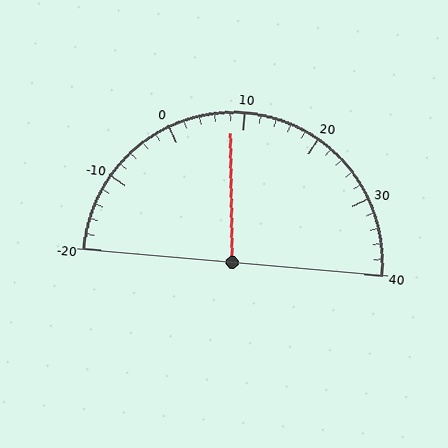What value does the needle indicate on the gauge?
The needle indicates approximately 8.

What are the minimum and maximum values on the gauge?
The gauge ranges from -20 to 40.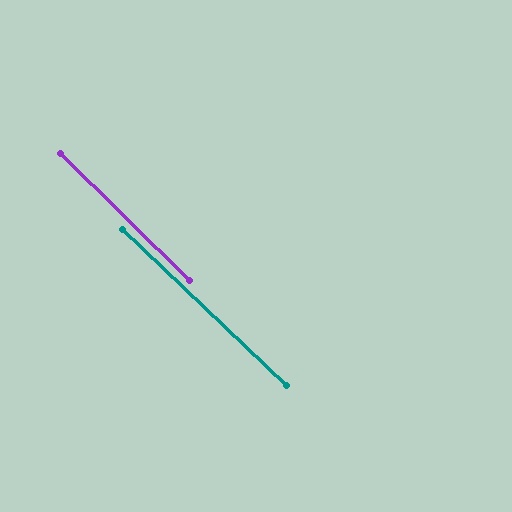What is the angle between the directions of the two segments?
Approximately 1 degree.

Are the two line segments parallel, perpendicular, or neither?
Parallel — their directions differ by only 0.9°.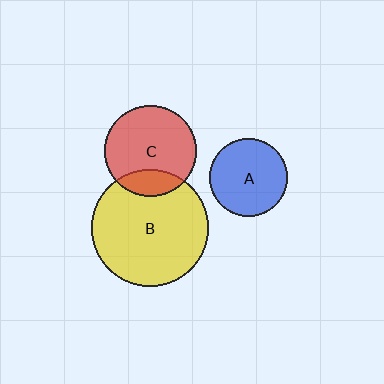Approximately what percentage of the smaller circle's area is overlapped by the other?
Approximately 20%.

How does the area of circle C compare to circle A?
Approximately 1.4 times.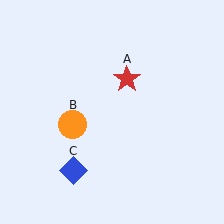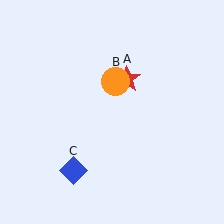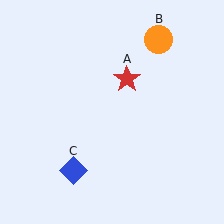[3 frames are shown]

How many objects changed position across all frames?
1 object changed position: orange circle (object B).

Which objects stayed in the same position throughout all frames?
Red star (object A) and blue diamond (object C) remained stationary.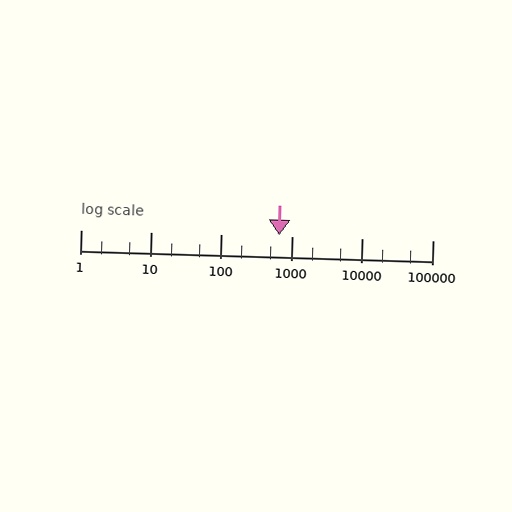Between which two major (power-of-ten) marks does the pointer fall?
The pointer is between 100 and 1000.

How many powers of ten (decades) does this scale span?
The scale spans 5 decades, from 1 to 100000.